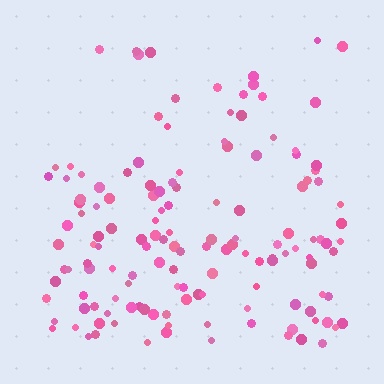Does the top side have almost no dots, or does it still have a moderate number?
Still a moderate number, just noticeably fewer than the bottom.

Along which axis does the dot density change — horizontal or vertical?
Vertical.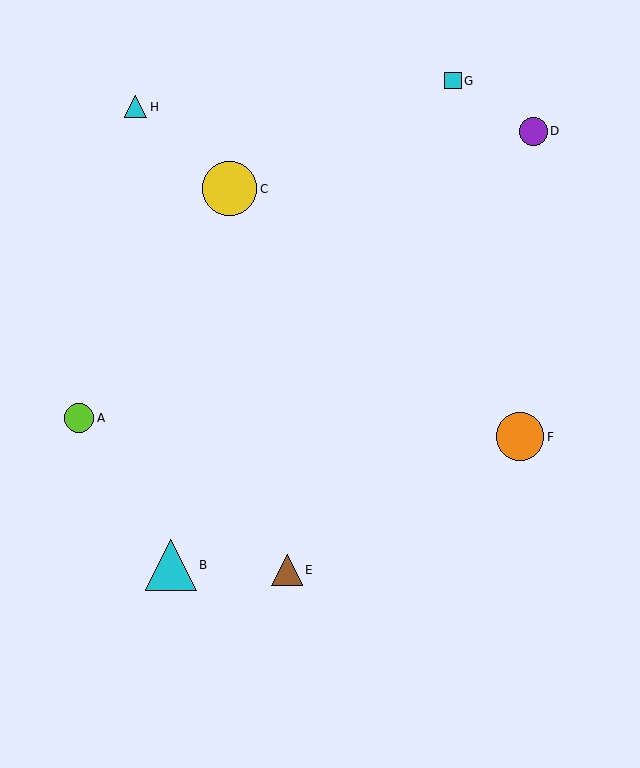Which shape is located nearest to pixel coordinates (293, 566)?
The brown triangle (labeled E) at (287, 570) is nearest to that location.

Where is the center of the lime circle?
The center of the lime circle is at (79, 418).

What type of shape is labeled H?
Shape H is a cyan triangle.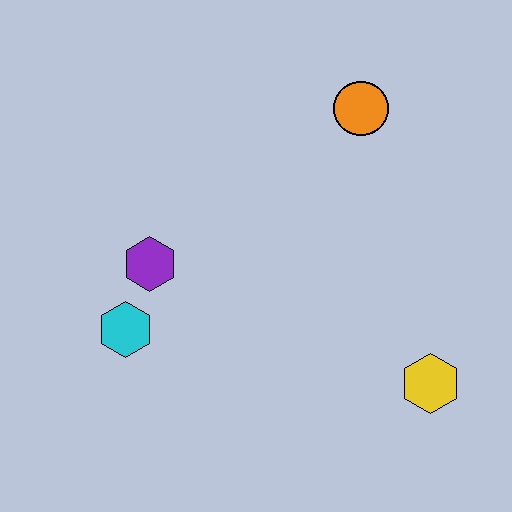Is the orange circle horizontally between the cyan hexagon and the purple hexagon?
No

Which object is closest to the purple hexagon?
The cyan hexagon is closest to the purple hexagon.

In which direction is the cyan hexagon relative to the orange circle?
The cyan hexagon is to the left of the orange circle.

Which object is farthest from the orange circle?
The cyan hexagon is farthest from the orange circle.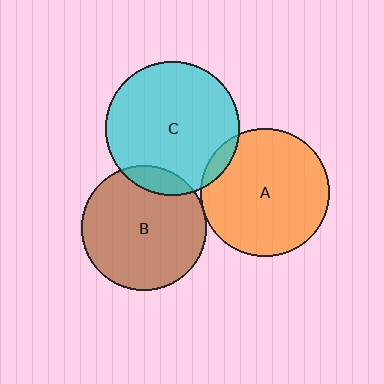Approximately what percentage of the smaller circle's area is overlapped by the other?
Approximately 10%.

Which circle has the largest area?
Circle C (cyan).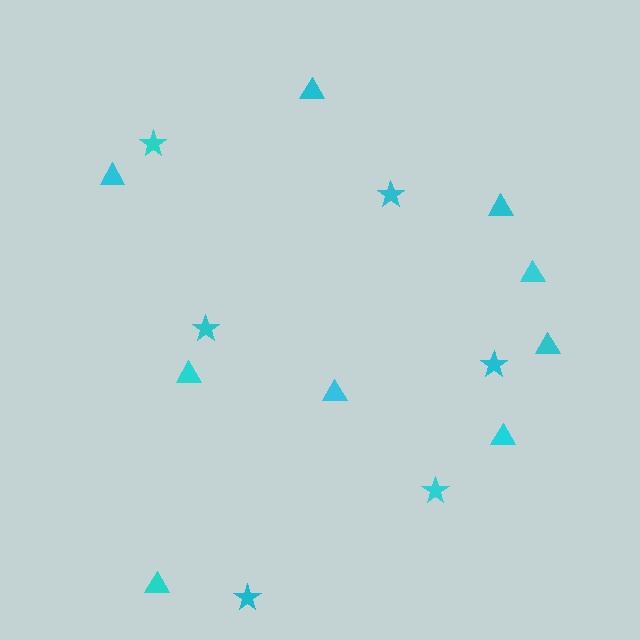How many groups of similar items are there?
There are 2 groups: one group of triangles (9) and one group of stars (6).